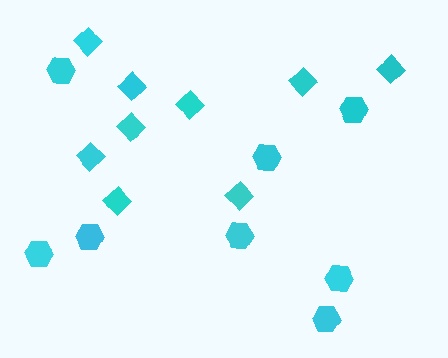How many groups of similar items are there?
There are 2 groups: one group of diamonds (9) and one group of hexagons (8).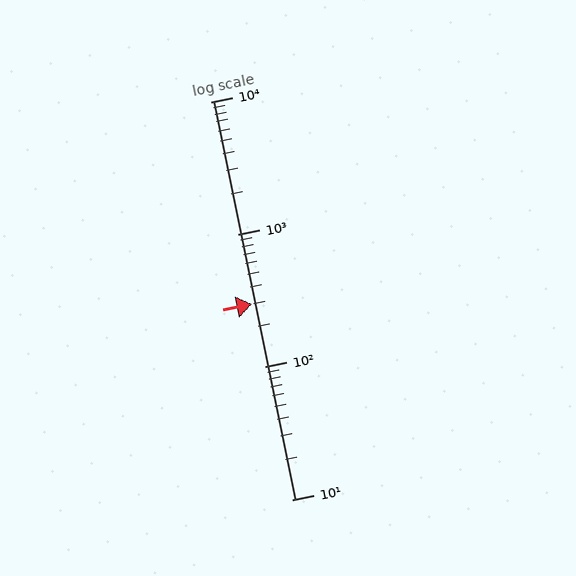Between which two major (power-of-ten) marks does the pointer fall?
The pointer is between 100 and 1000.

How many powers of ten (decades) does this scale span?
The scale spans 3 decades, from 10 to 10000.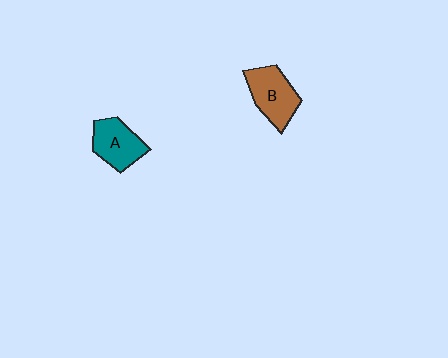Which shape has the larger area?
Shape B (brown).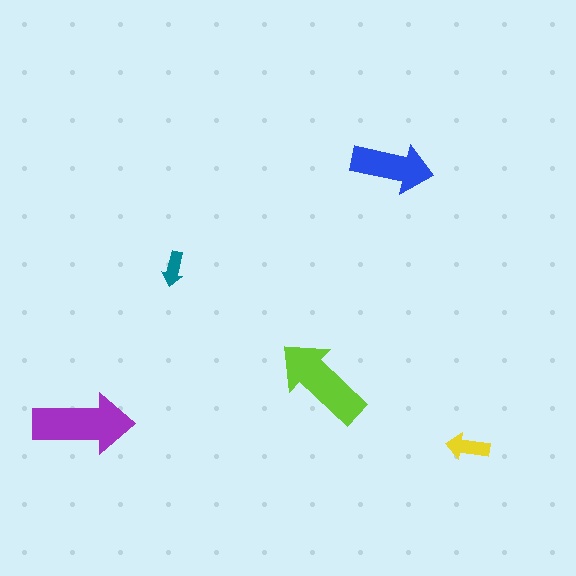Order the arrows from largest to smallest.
the purple one, the lime one, the blue one, the yellow one, the teal one.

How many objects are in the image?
There are 5 objects in the image.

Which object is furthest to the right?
The yellow arrow is rightmost.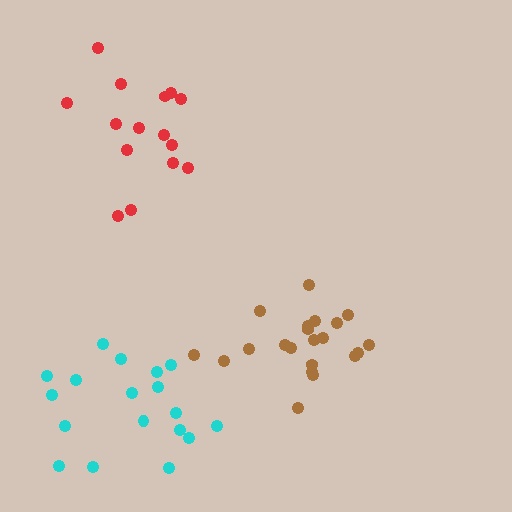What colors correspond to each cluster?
The clusters are colored: red, brown, cyan.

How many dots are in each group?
Group 1: 15 dots, Group 2: 21 dots, Group 3: 18 dots (54 total).